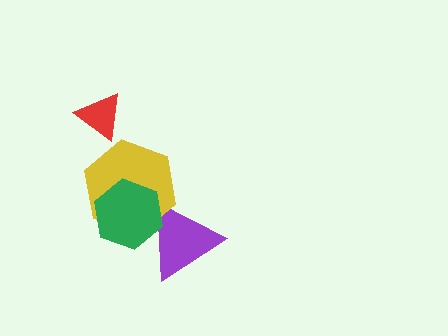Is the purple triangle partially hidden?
Yes, it is partially covered by another shape.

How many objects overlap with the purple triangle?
2 objects overlap with the purple triangle.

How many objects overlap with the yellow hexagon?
2 objects overlap with the yellow hexagon.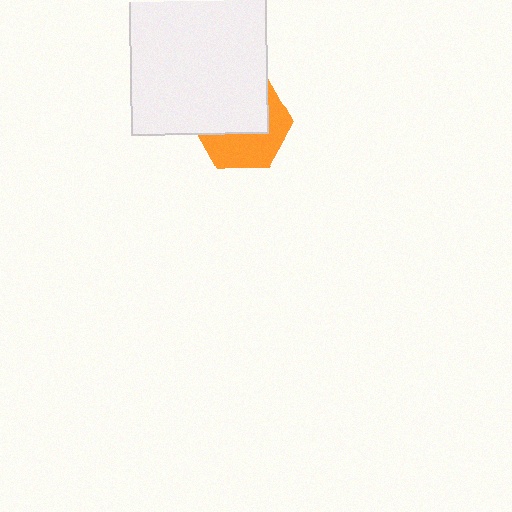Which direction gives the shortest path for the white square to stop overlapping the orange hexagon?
Moving up gives the shortest separation.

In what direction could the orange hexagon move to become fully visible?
The orange hexagon could move down. That would shift it out from behind the white square entirely.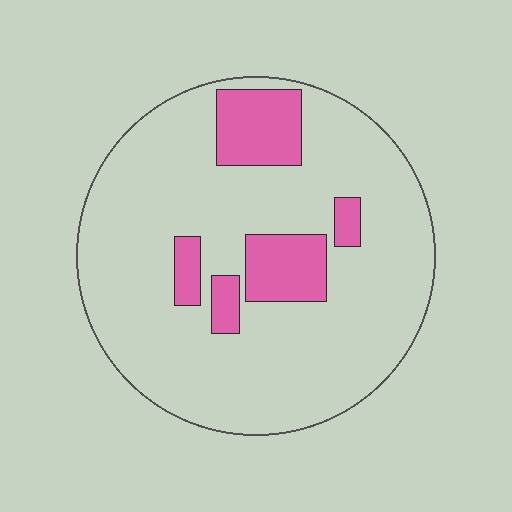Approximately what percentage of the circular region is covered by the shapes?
Approximately 15%.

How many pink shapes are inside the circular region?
5.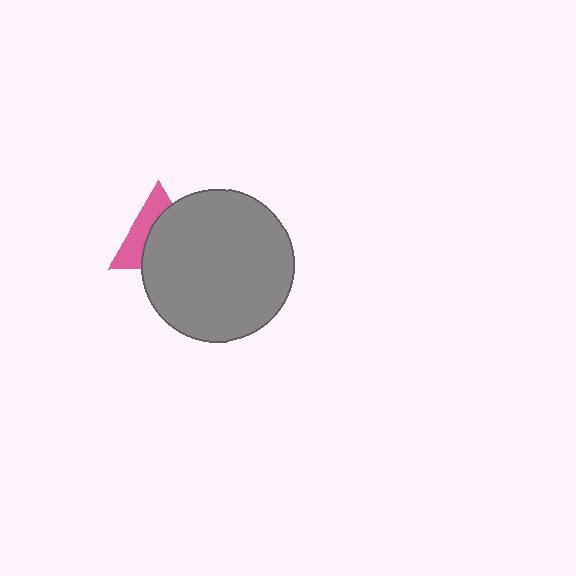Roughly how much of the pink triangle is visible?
A small part of it is visible (roughly 41%).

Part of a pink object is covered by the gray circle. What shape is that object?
It is a triangle.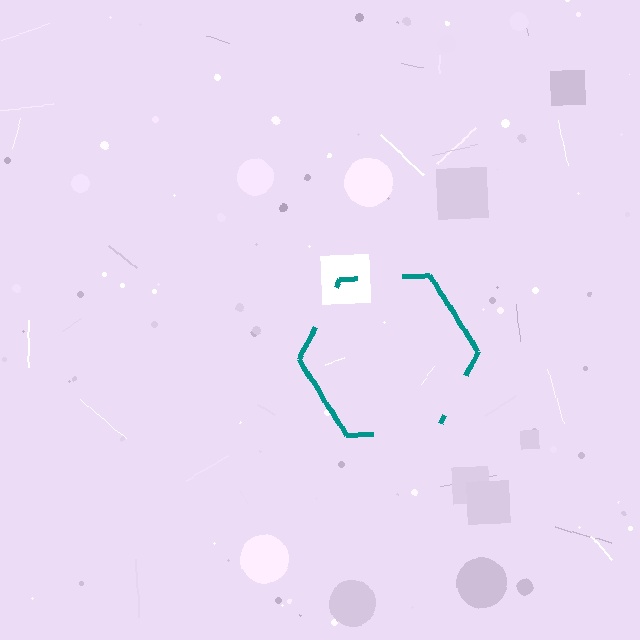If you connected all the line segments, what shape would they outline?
They would outline a hexagon.